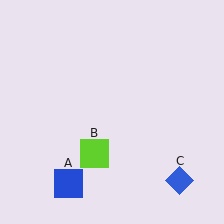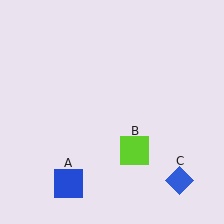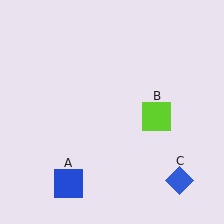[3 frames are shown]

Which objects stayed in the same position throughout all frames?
Blue square (object A) and blue diamond (object C) remained stationary.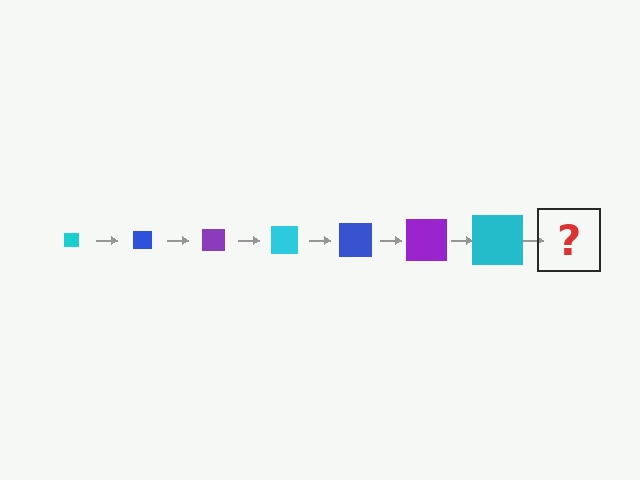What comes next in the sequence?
The next element should be a blue square, larger than the previous one.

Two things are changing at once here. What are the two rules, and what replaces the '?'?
The two rules are that the square grows larger each step and the color cycles through cyan, blue, and purple. The '?' should be a blue square, larger than the previous one.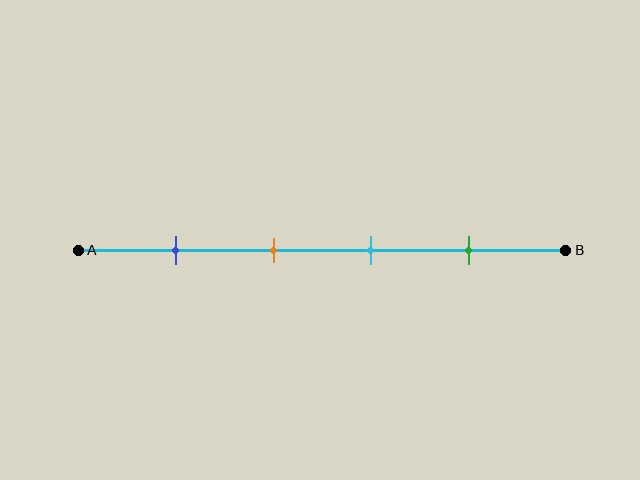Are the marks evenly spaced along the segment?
Yes, the marks are approximately evenly spaced.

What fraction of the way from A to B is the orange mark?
The orange mark is approximately 40% (0.4) of the way from A to B.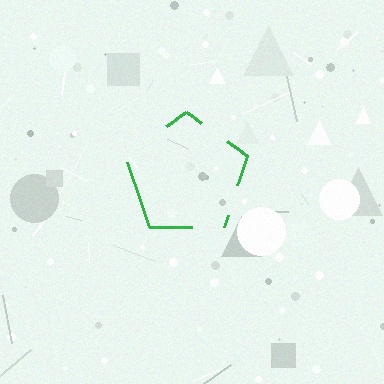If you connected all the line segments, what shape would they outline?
They would outline a pentagon.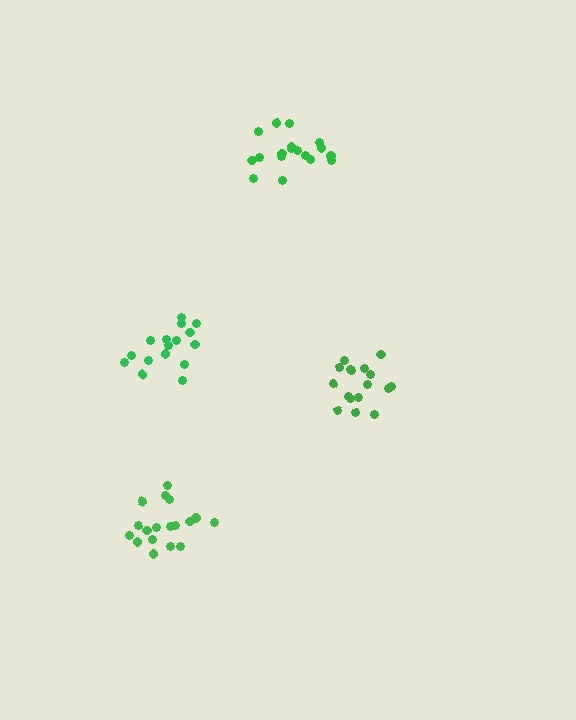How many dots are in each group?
Group 1: 18 dots, Group 2: 16 dots, Group 3: 17 dots, Group 4: 19 dots (70 total).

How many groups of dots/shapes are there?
There are 4 groups.